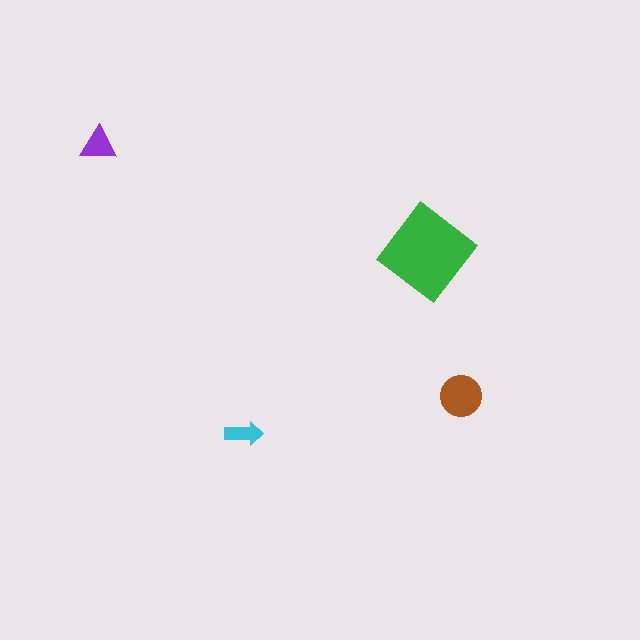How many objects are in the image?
There are 4 objects in the image.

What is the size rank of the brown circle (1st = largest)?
2nd.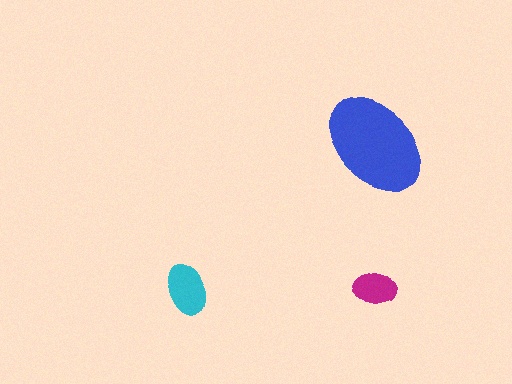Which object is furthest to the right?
The magenta ellipse is rightmost.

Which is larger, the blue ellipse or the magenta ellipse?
The blue one.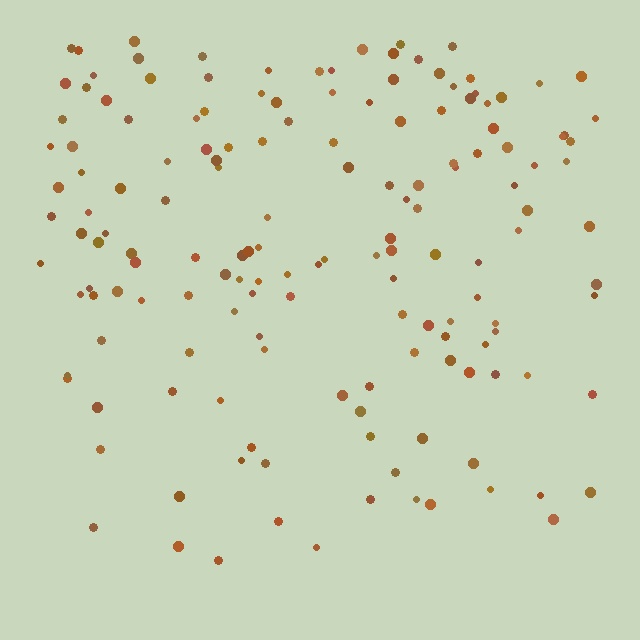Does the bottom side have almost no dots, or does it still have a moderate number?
Still a moderate number, just noticeably fewer than the top.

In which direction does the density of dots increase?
From bottom to top, with the top side densest.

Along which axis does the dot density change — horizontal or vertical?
Vertical.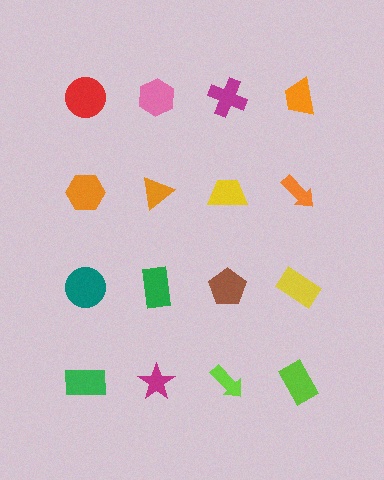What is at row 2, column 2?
An orange triangle.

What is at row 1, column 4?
An orange trapezoid.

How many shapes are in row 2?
4 shapes.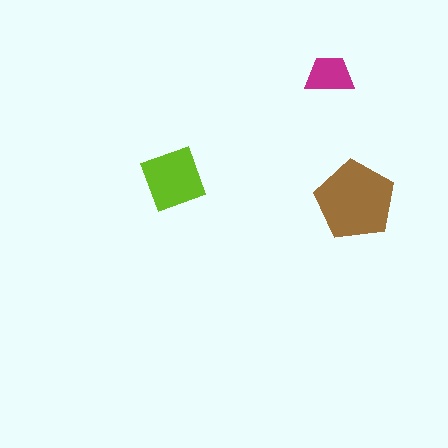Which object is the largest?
The brown pentagon.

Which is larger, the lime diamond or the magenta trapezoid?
The lime diamond.